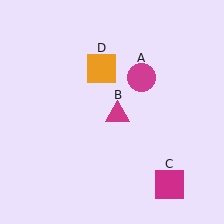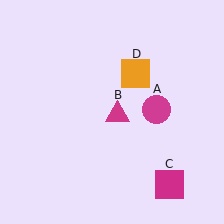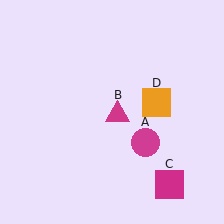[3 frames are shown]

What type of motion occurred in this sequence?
The magenta circle (object A), orange square (object D) rotated clockwise around the center of the scene.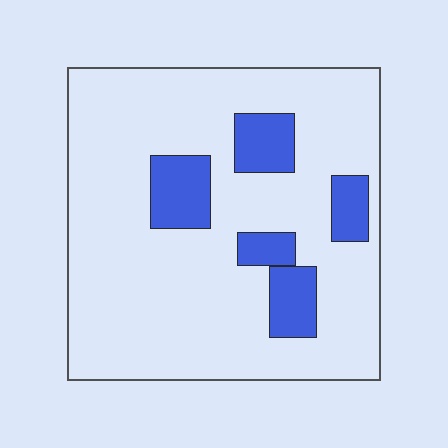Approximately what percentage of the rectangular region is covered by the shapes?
Approximately 15%.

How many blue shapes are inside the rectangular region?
5.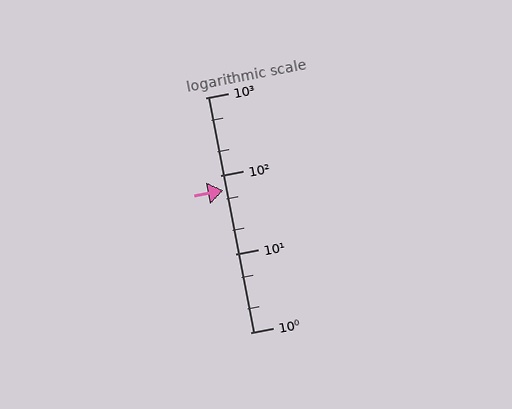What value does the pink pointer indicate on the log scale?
The pointer indicates approximately 66.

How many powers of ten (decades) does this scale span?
The scale spans 3 decades, from 1 to 1000.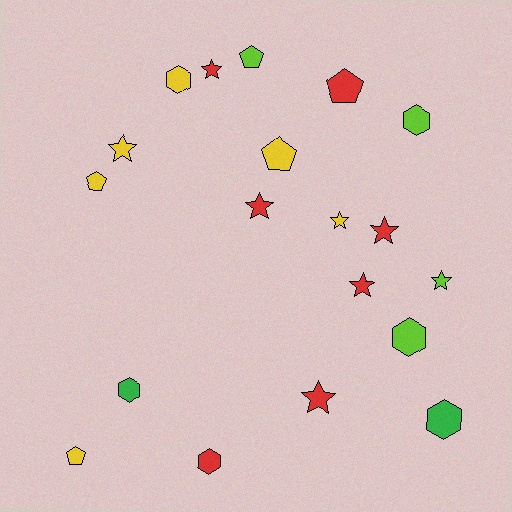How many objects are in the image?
There are 19 objects.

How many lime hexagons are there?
There are 2 lime hexagons.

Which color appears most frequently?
Red, with 7 objects.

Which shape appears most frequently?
Star, with 8 objects.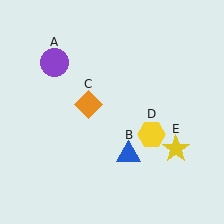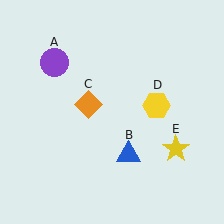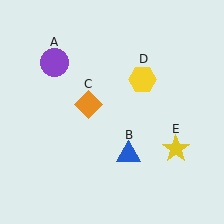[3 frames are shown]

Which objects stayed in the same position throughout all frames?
Purple circle (object A) and blue triangle (object B) and orange diamond (object C) and yellow star (object E) remained stationary.